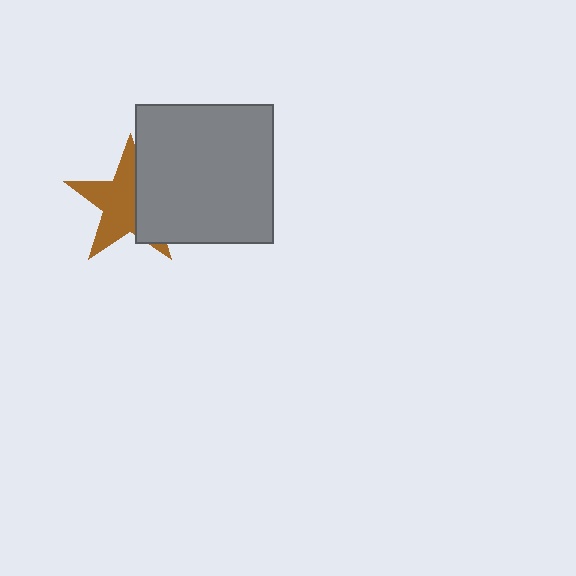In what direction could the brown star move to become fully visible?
The brown star could move left. That would shift it out from behind the gray square entirely.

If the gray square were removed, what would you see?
You would see the complete brown star.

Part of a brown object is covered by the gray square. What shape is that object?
It is a star.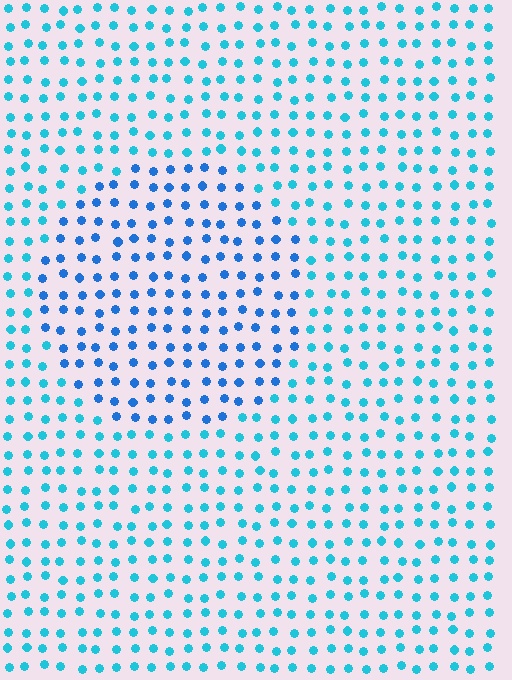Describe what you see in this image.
The image is filled with small cyan elements in a uniform arrangement. A circle-shaped region is visible where the elements are tinted to a slightly different hue, forming a subtle color boundary.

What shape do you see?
I see a circle.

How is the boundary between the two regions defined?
The boundary is defined purely by a slight shift in hue (about 27 degrees). Spacing, size, and orientation are identical on both sides.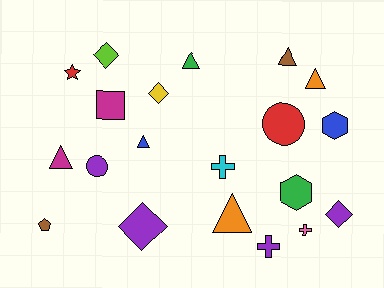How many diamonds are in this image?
There are 4 diamonds.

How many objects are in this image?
There are 20 objects.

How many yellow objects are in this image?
There is 1 yellow object.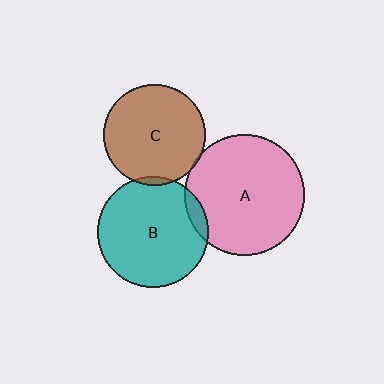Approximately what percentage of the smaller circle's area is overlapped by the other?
Approximately 5%.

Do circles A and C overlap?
Yes.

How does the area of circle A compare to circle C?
Approximately 1.4 times.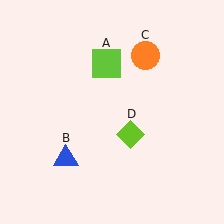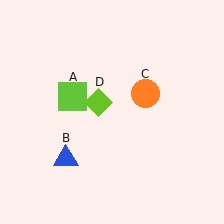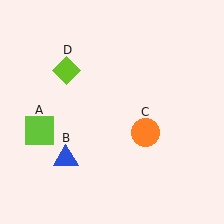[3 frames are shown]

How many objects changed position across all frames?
3 objects changed position: lime square (object A), orange circle (object C), lime diamond (object D).